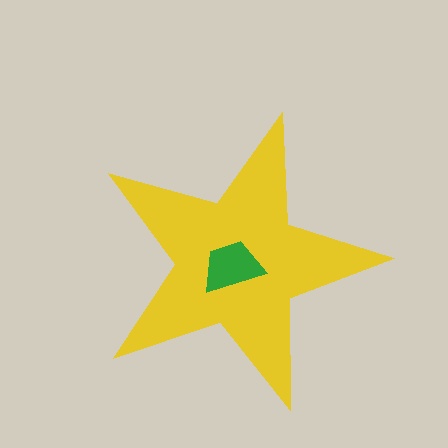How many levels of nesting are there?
2.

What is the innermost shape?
The green trapezoid.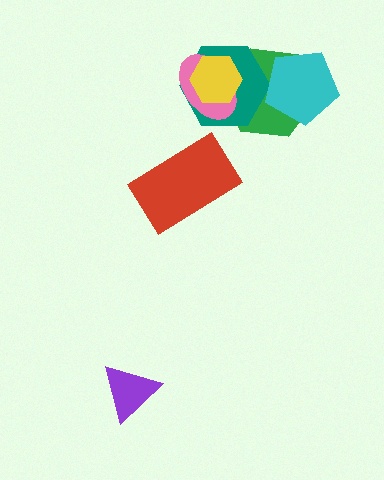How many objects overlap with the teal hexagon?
3 objects overlap with the teal hexagon.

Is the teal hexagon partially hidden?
Yes, it is partially covered by another shape.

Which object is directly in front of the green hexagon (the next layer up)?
The teal hexagon is directly in front of the green hexagon.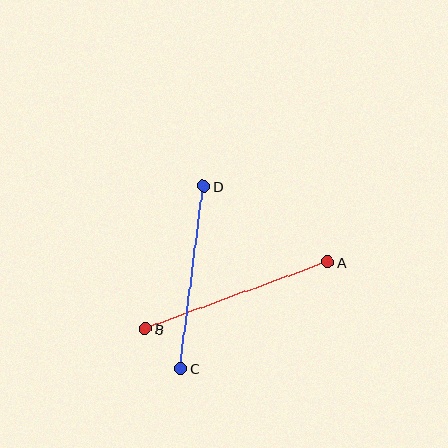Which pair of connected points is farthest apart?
Points A and B are farthest apart.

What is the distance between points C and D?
The distance is approximately 184 pixels.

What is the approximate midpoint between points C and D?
The midpoint is at approximately (192, 277) pixels.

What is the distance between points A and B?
The distance is approximately 194 pixels.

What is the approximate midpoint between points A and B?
The midpoint is at approximately (237, 296) pixels.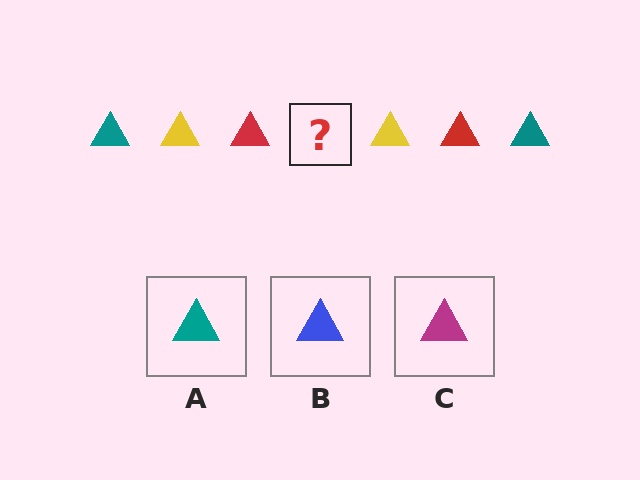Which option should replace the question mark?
Option A.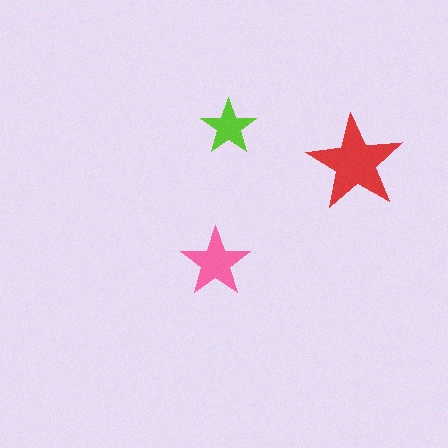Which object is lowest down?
The pink star is bottommost.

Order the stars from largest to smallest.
the red one, the pink one, the lime one.